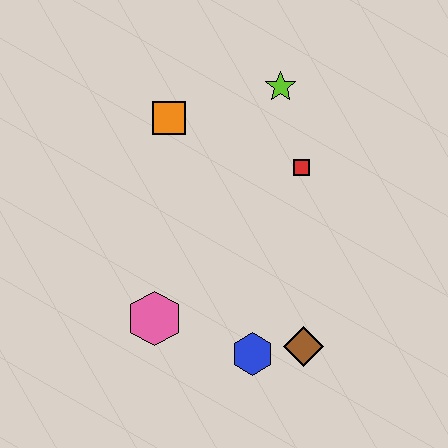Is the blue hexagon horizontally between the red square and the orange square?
Yes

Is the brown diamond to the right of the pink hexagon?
Yes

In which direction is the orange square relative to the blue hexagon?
The orange square is above the blue hexagon.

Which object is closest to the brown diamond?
The blue hexagon is closest to the brown diamond.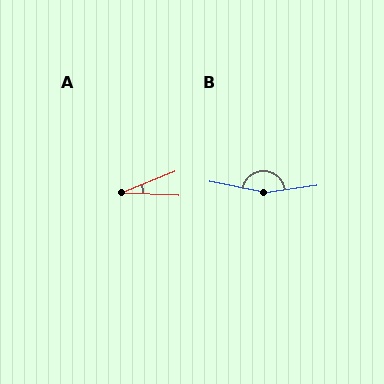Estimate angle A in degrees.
Approximately 23 degrees.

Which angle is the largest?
B, at approximately 162 degrees.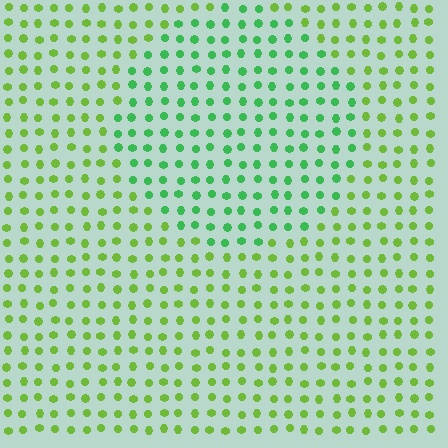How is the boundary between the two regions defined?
The boundary is defined purely by a slight shift in hue (about 37 degrees). Spacing, size, and orientation are identical on both sides.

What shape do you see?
I see a circle.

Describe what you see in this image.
The image is filled with small lime elements in a uniform arrangement. A circle-shaped region is visible where the elements are tinted to a slightly different hue, forming a subtle color boundary.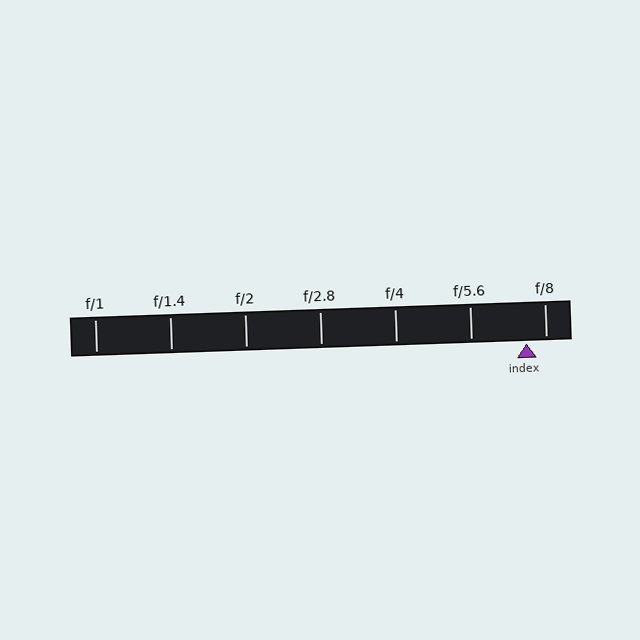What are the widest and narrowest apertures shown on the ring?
The widest aperture shown is f/1 and the narrowest is f/8.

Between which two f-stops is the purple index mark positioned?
The index mark is between f/5.6 and f/8.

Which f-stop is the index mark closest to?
The index mark is closest to f/8.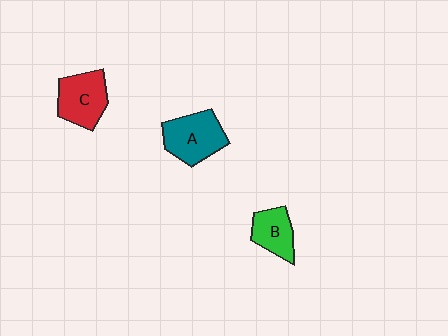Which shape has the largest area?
Shape A (teal).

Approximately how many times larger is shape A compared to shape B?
Approximately 1.4 times.